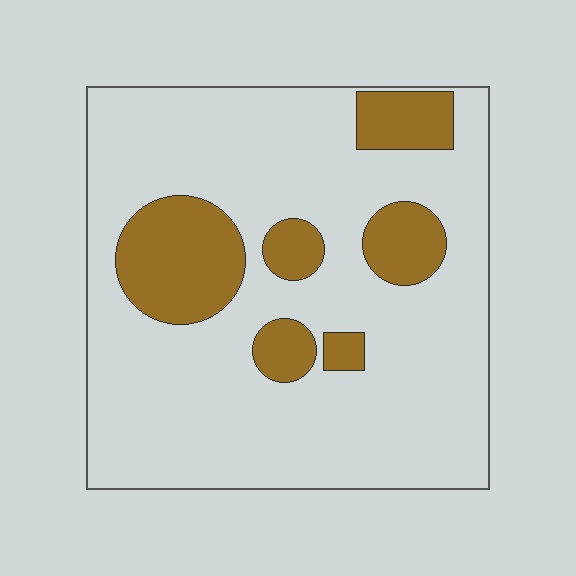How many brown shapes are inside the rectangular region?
6.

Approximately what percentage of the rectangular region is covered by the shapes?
Approximately 20%.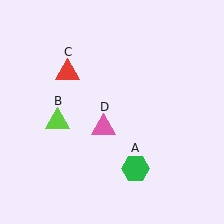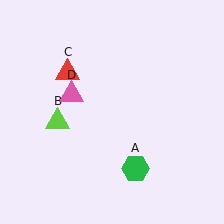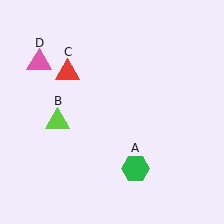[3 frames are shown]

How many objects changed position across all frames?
1 object changed position: pink triangle (object D).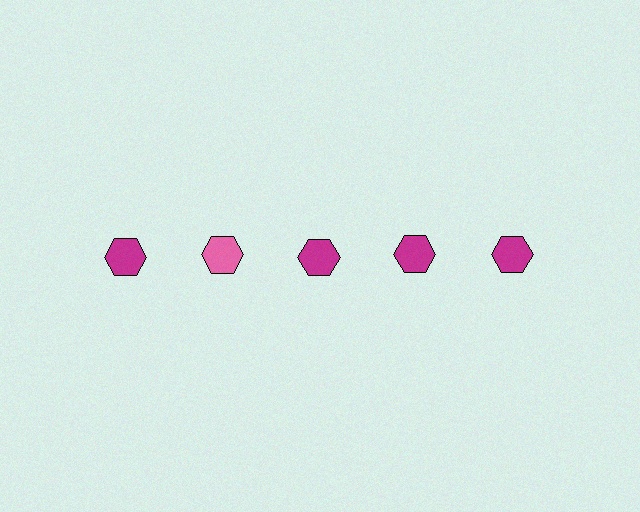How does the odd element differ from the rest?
It has a different color: pink instead of magenta.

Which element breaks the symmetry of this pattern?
The pink hexagon in the top row, second from left column breaks the symmetry. All other shapes are magenta hexagons.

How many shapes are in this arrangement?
There are 5 shapes arranged in a grid pattern.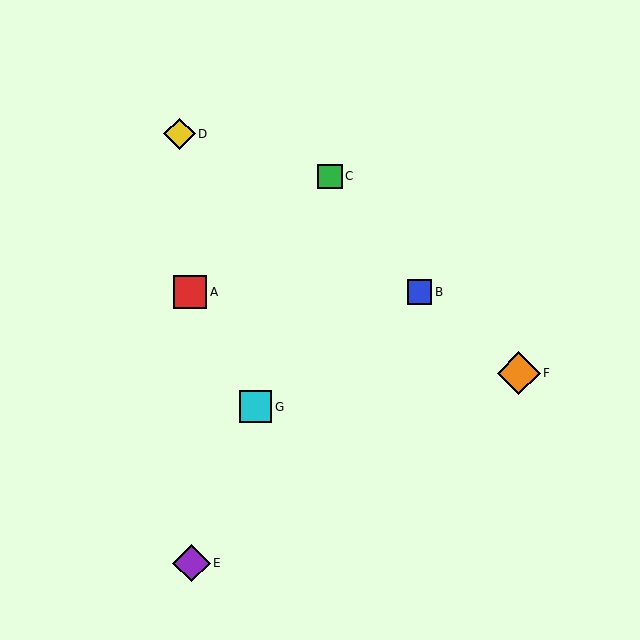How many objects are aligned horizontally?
2 objects (A, B) are aligned horizontally.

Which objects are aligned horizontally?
Objects A, B are aligned horizontally.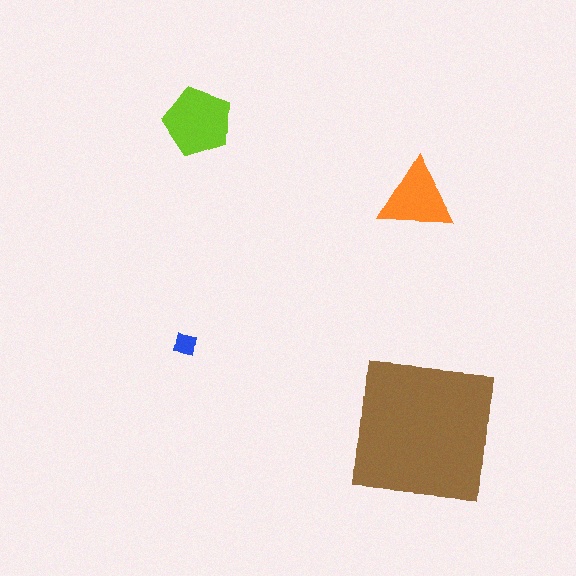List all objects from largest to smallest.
The brown square, the lime pentagon, the orange triangle, the blue square.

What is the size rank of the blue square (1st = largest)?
4th.